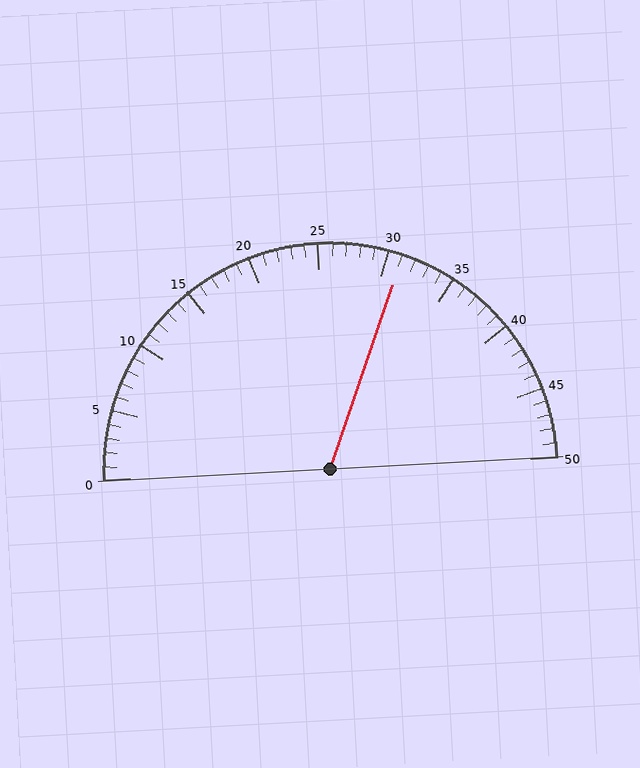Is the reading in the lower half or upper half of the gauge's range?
The reading is in the upper half of the range (0 to 50).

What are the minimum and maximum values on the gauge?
The gauge ranges from 0 to 50.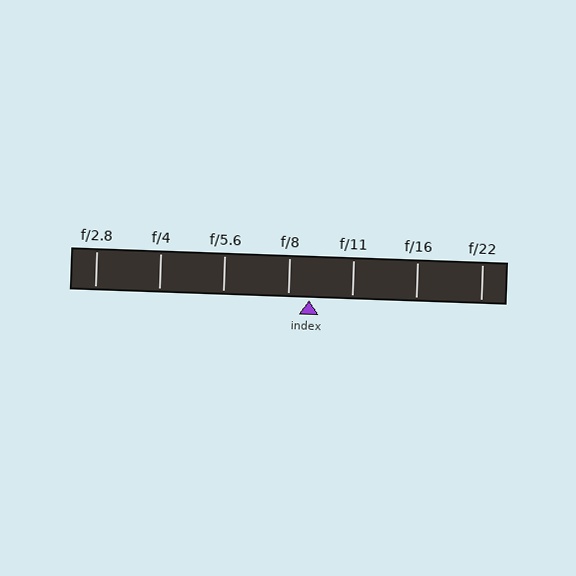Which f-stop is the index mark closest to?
The index mark is closest to f/8.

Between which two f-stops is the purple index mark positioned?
The index mark is between f/8 and f/11.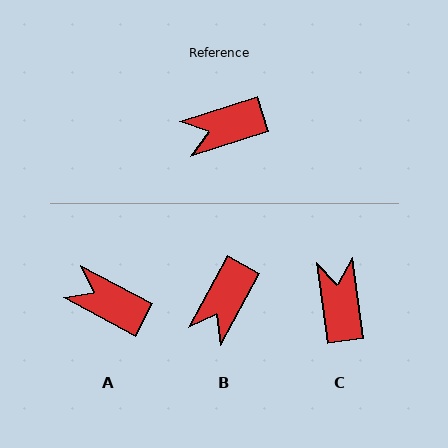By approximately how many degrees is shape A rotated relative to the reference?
Approximately 46 degrees clockwise.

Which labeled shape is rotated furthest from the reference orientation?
C, about 100 degrees away.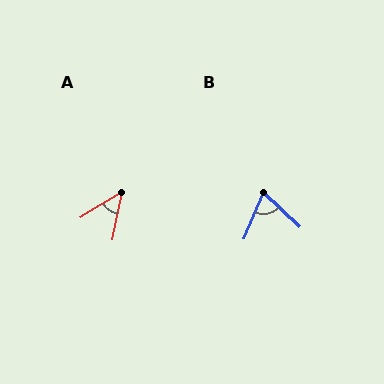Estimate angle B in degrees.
Approximately 69 degrees.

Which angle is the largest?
B, at approximately 69 degrees.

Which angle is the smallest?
A, at approximately 47 degrees.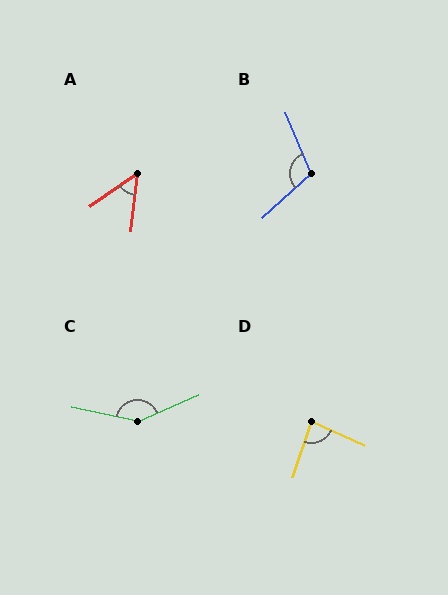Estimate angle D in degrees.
Approximately 84 degrees.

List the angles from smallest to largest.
A (49°), D (84°), B (110°), C (144°).